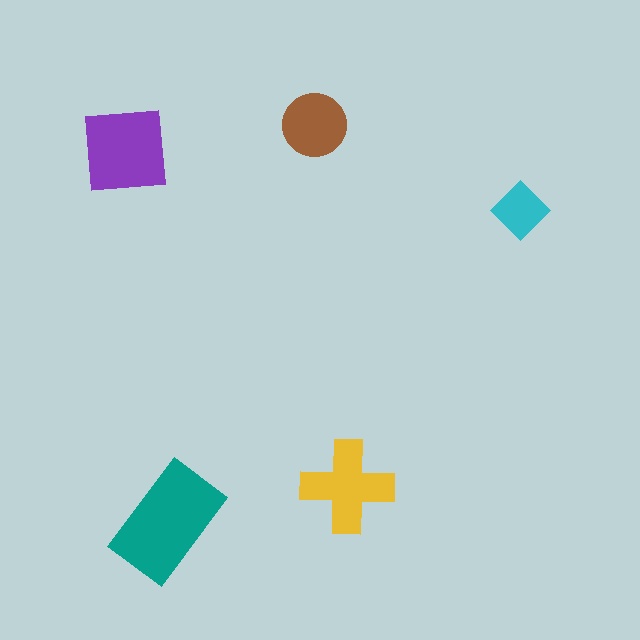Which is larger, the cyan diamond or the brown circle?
The brown circle.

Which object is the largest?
The teal rectangle.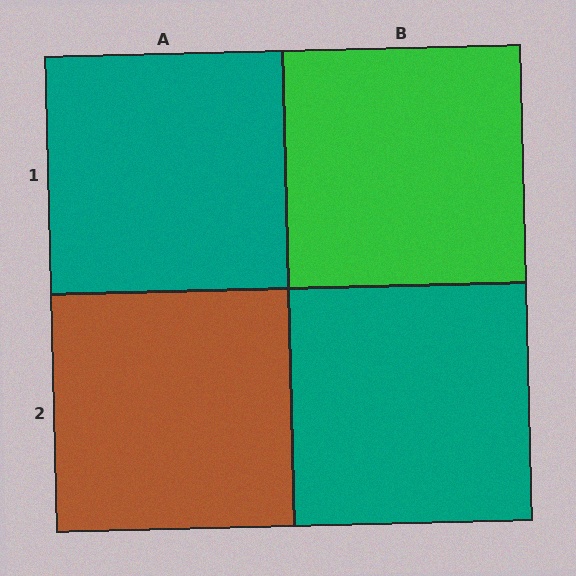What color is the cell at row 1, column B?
Green.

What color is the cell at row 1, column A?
Teal.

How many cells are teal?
2 cells are teal.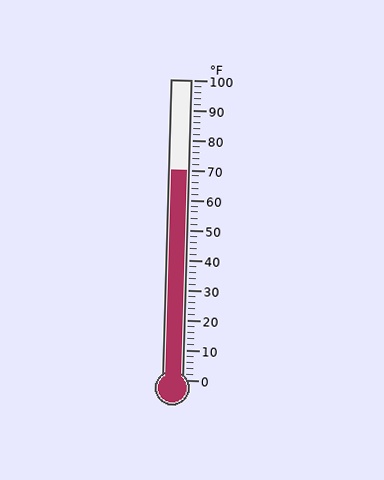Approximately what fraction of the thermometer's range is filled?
The thermometer is filled to approximately 70% of its range.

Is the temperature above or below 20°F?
The temperature is above 20°F.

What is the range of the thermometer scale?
The thermometer scale ranges from 0°F to 100°F.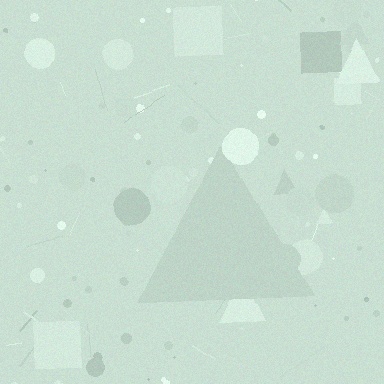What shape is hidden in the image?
A triangle is hidden in the image.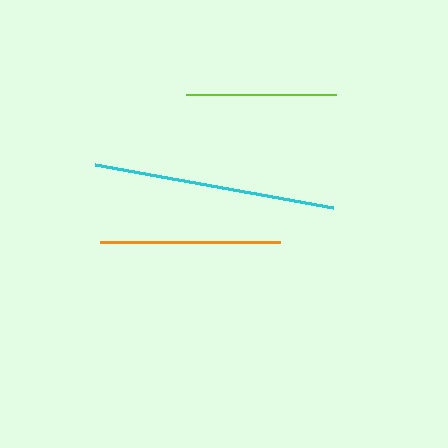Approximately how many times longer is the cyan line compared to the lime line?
The cyan line is approximately 1.6 times the length of the lime line.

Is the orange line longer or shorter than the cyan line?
The cyan line is longer than the orange line.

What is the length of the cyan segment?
The cyan segment is approximately 242 pixels long.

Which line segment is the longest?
The cyan line is the longest at approximately 242 pixels.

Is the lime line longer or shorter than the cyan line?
The cyan line is longer than the lime line.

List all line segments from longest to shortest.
From longest to shortest: cyan, orange, lime.